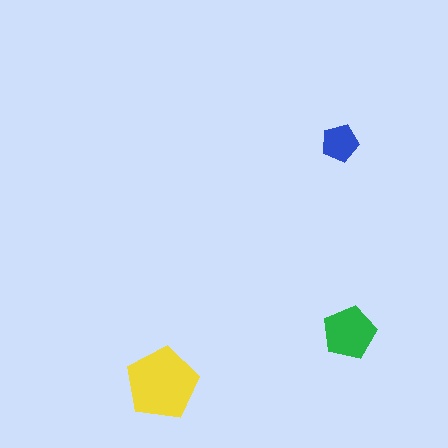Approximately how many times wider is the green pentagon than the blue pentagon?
About 1.5 times wider.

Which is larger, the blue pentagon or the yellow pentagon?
The yellow one.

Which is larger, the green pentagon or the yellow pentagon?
The yellow one.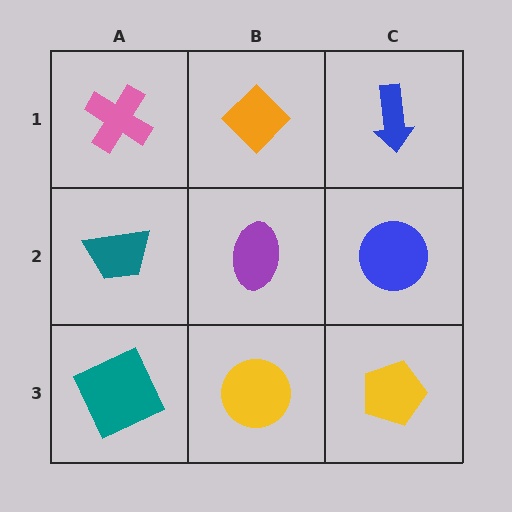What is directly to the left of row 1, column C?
An orange diamond.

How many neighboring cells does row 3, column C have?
2.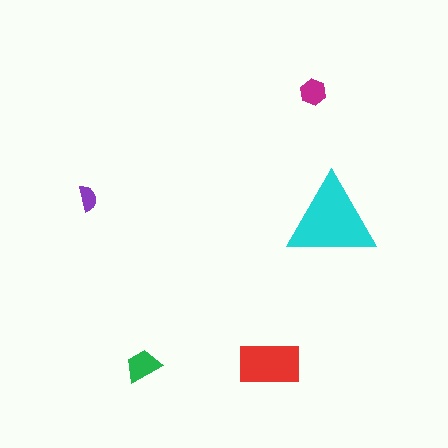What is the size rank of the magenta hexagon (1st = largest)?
4th.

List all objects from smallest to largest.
The purple semicircle, the magenta hexagon, the green trapezoid, the red rectangle, the cyan triangle.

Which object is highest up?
The magenta hexagon is topmost.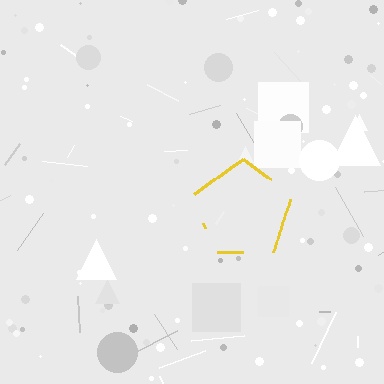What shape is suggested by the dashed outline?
The dashed outline suggests a pentagon.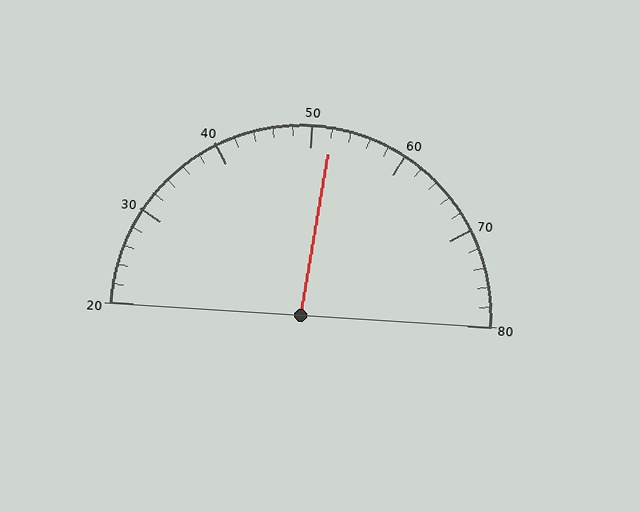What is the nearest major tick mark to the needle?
The nearest major tick mark is 50.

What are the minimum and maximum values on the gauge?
The gauge ranges from 20 to 80.